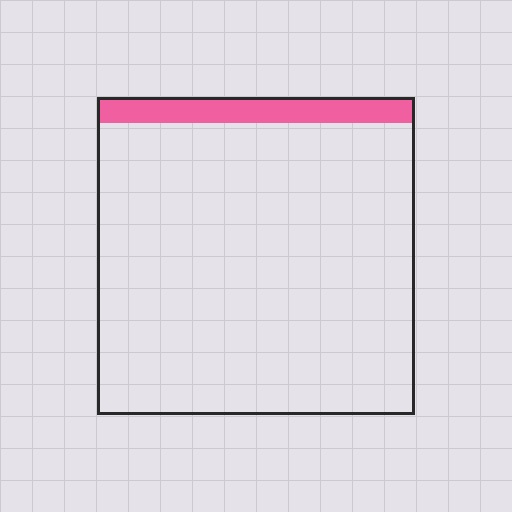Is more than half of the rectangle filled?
No.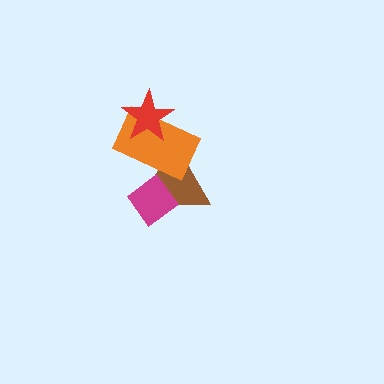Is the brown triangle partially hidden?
Yes, it is partially covered by another shape.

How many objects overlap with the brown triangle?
2 objects overlap with the brown triangle.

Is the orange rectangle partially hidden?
Yes, it is partially covered by another shape.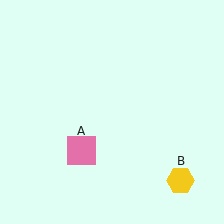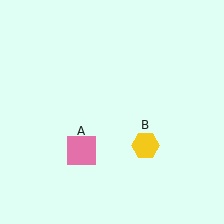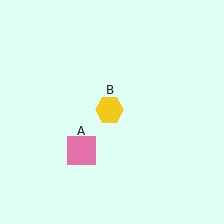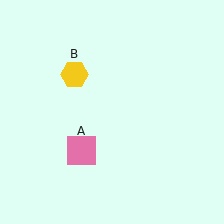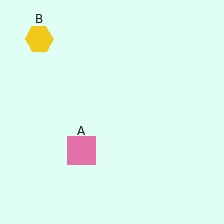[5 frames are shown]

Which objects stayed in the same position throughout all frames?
Pink square (object A) remained stationary.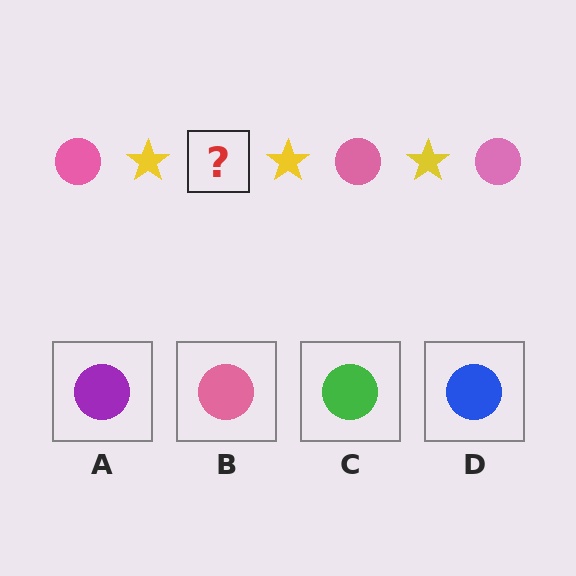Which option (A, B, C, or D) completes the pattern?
B.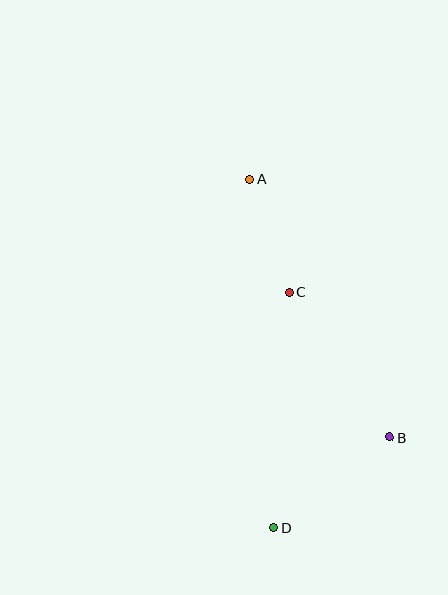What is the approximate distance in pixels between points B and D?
The distance between B and D is approximately 147 pixels.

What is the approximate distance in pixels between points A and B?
The distance between A and B is approximately 293 pixels.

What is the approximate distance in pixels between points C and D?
The distance between C and D is approximately 237 pixels.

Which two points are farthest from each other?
Points A and D are farthest from each other.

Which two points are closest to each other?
Points A and C are closest to each other.